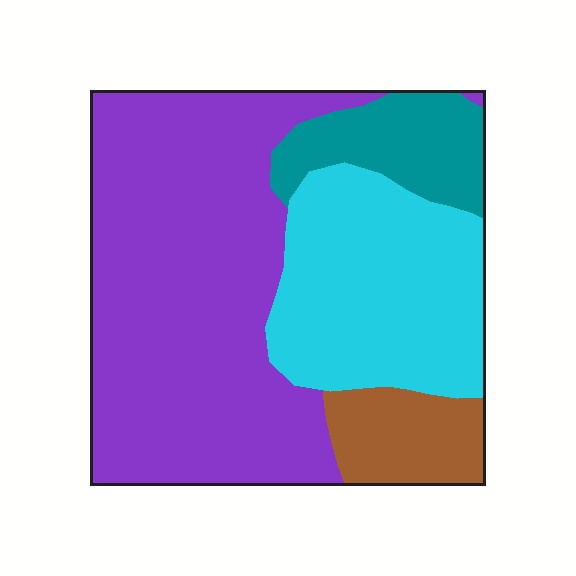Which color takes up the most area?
Purple, at roughly 55%.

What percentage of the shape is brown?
Brown covers 9% of the shape.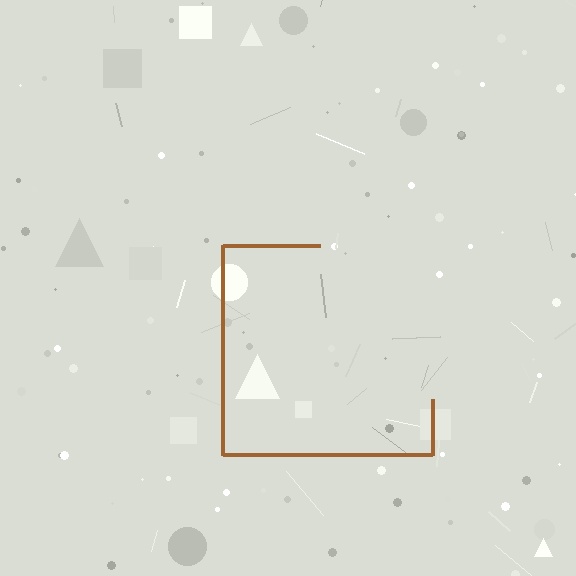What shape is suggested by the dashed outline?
The dashed outline suggests a square.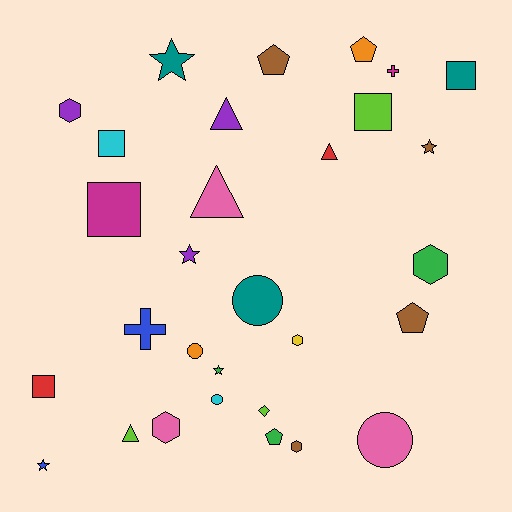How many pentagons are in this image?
There are 4 pentagons.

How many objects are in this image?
There are 30 objects.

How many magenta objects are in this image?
There are 2 magenta objects.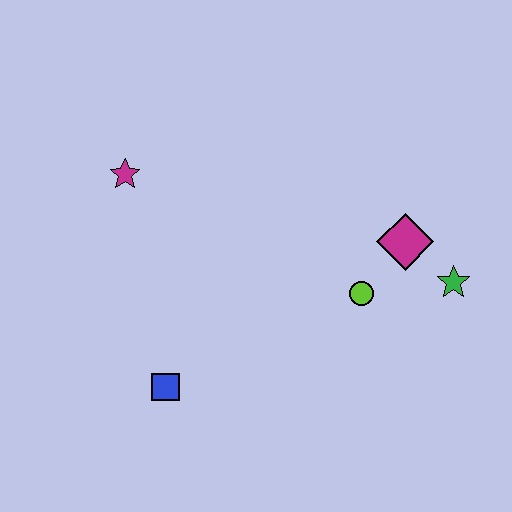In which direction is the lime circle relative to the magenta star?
The lime circle is to the right of the magenta star.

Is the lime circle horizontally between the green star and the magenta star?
Yes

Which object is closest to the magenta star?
The blue square is closest to the magenta star.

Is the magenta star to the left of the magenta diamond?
Yes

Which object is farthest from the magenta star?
The green star is farthest from the magenta star.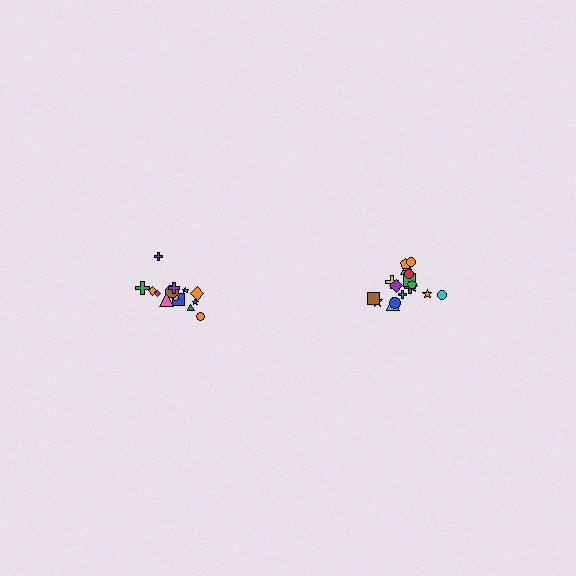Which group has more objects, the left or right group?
The right group.